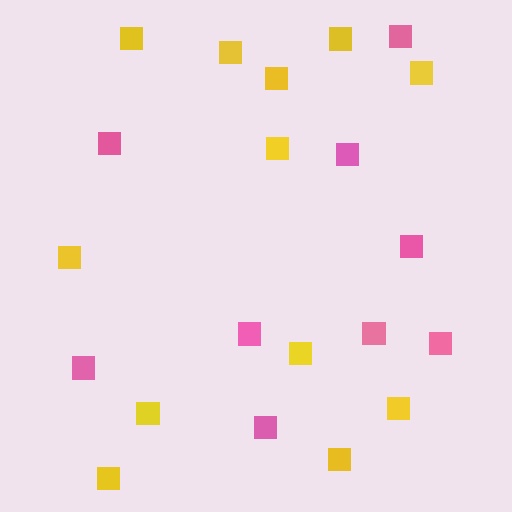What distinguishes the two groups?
There are 2 groups: one group of yellow squares (12) and one group of pink squares (9).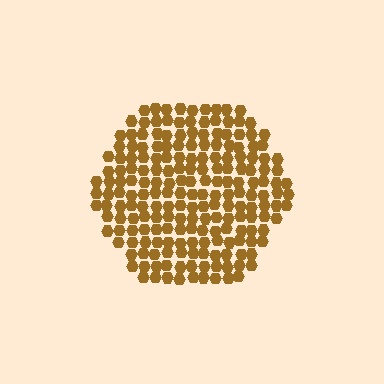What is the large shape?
The large shape is a hexagon.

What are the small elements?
The small elements are hexagons.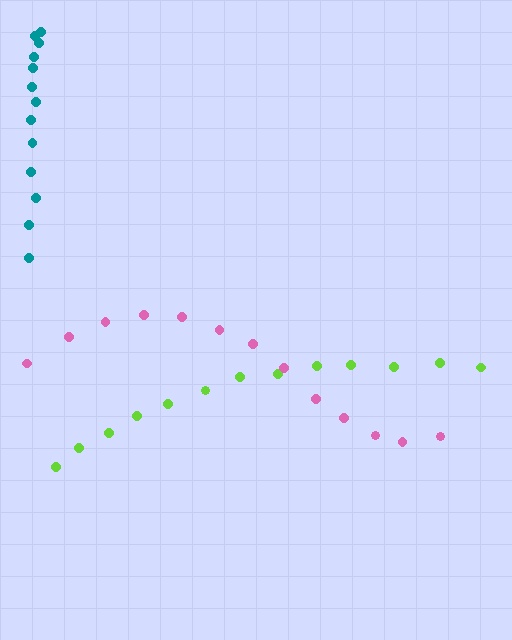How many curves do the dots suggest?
There are 3 distinct paths.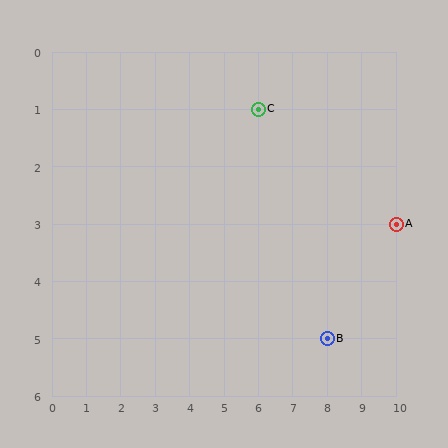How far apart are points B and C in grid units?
Points B and C are 2 columns and 4 rows apart (about 4.5 grid units diagonally).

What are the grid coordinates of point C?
Point C is at grid coordinates (6, 1).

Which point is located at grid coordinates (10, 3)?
Point A is at (10, 3).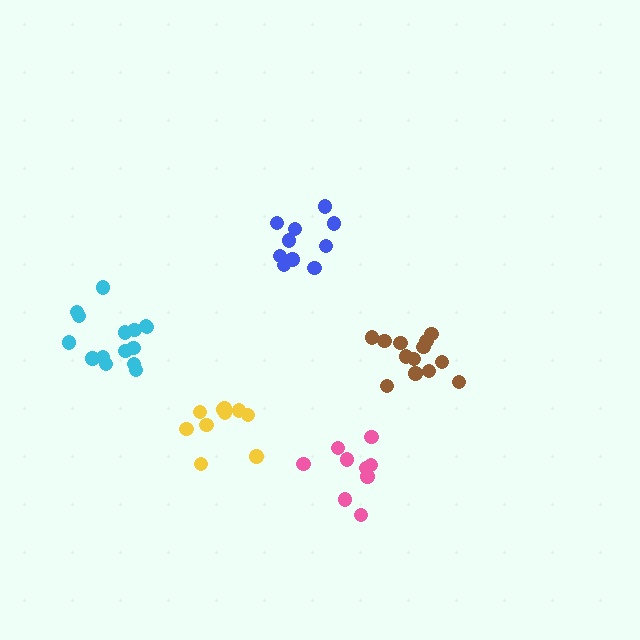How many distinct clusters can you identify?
There are 5 distinct clusters.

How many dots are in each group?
Group 1: 9 dots, Group 2: 13 dots, Group 3: 10 dots, Group 4: 10 dots, Group 5: 15 dots (57 total).